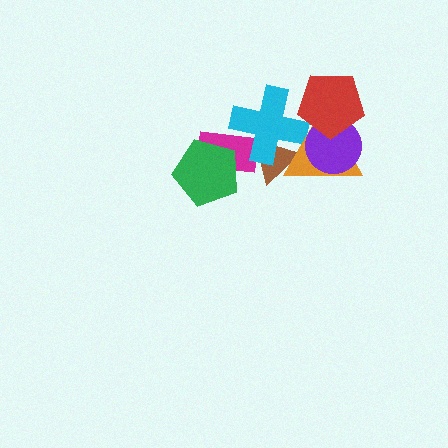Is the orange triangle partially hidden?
Yes, it is partially covered by another shape.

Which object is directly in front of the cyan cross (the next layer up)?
The orange triangle is directly in front of the cyan cross.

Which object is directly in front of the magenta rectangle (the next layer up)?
The brown triangle is directly in front of the magenta rectangle.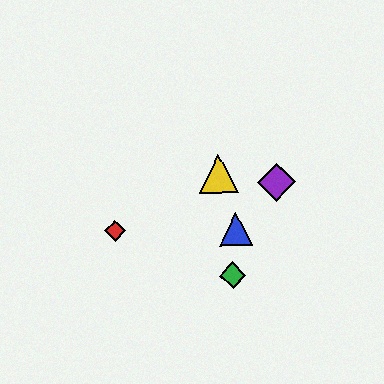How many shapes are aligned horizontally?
2 shapes (the red diamond, the blue triangle) are aligned horizontally.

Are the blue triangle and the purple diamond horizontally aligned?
No, the blue triangle is at y≈229 and the purple diamond is at y≈182.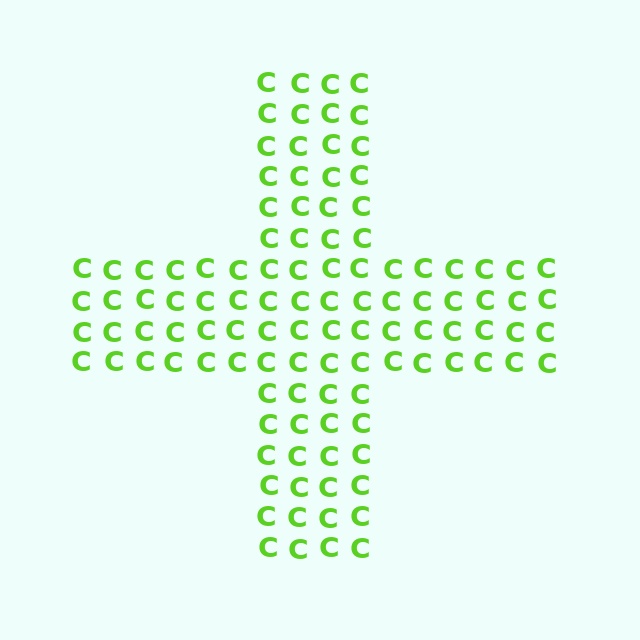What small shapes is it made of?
It is made of small letter C's.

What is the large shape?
The large shape is a cross.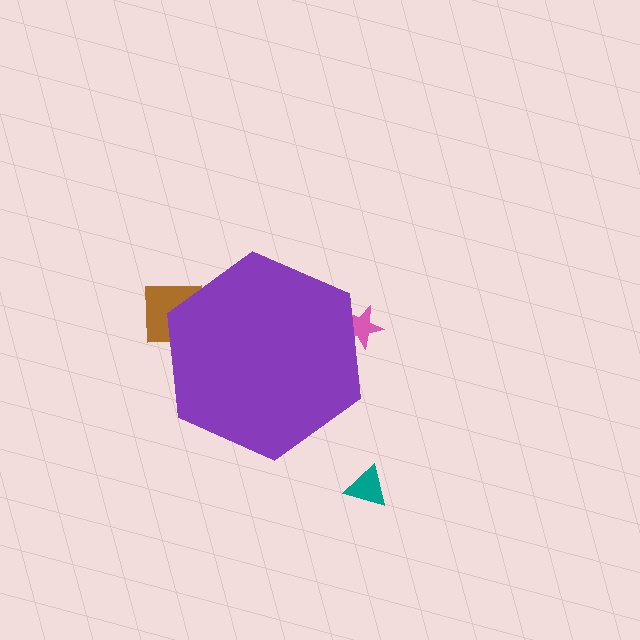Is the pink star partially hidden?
Yes, the pink star is partially hidden behind the purple hexagon.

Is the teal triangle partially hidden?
No, the teal triangle is fully visible.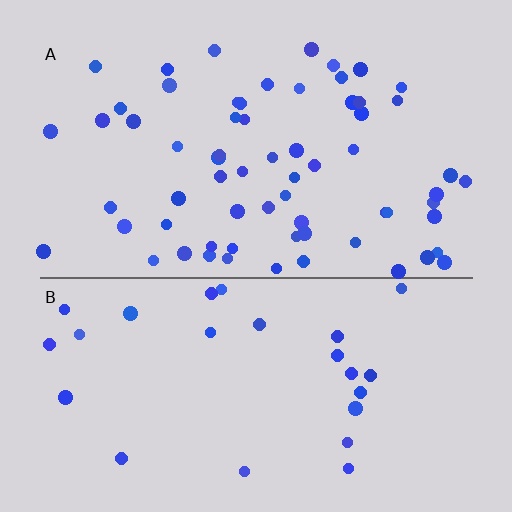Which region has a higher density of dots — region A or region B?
A (the top).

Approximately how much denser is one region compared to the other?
Approximately 2.6× — region A over region B.